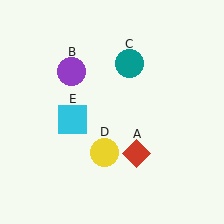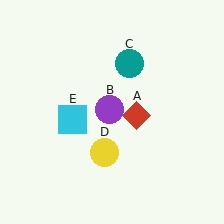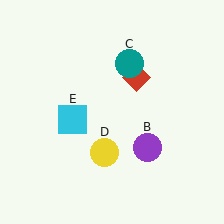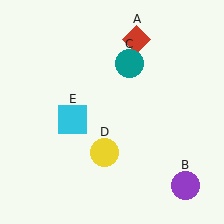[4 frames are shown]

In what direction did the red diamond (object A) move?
The red diamond (object A) moved up.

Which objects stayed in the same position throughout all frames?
Teal circle (object C) and yellow circle (object D) and cyan square (object E) remained stationary.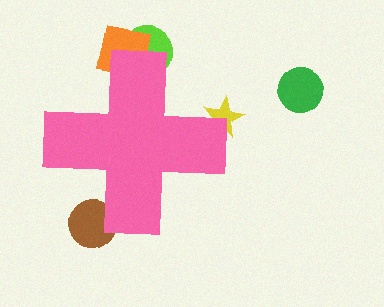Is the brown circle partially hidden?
Yes, the brown circle is partially hidden behind the pink cross.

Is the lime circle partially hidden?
Yes, the lime circle is partially hidden behind the pink cross.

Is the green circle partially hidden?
No, the green circle is fully visible.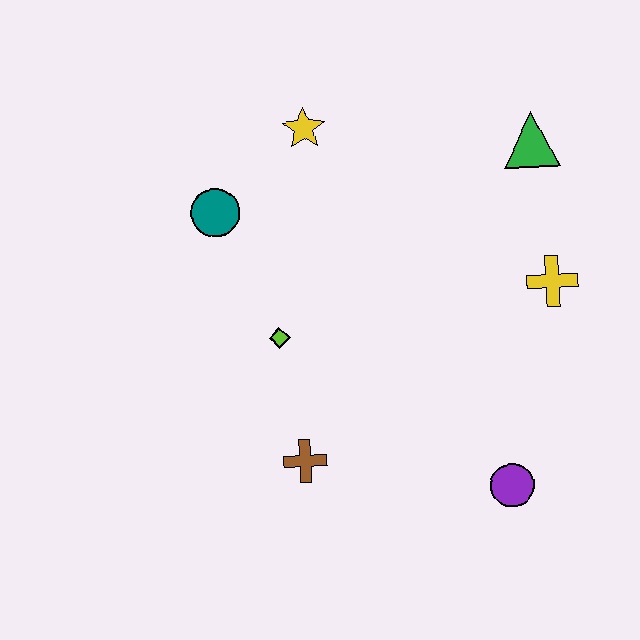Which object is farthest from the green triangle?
The brown cross is farthest from the green triangle.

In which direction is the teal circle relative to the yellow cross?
The teal circle is to the left of the yellow cross.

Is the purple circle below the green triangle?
Yes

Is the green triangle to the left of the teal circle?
No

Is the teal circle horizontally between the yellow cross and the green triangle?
No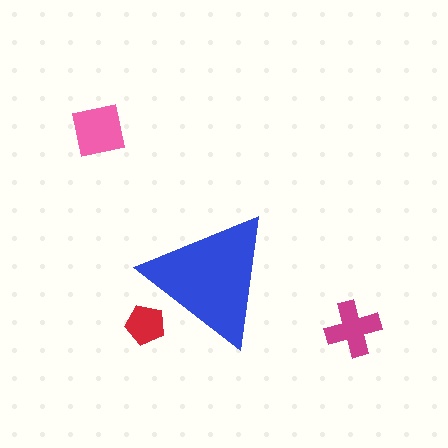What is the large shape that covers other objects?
A blue triangle.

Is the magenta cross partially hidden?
No, the magenta cross is fully visible.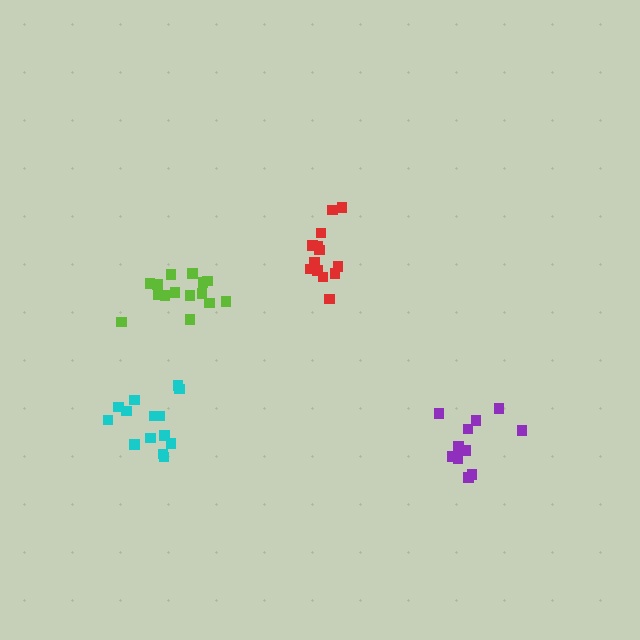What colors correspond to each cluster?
The clusters are colored: lime, purple, cyan, red.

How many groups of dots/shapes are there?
There are 4 groups.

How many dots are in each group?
Group 1: 15 dots, Group 2: 12 dots, Group 3: 14 dots, Group 4: 13 dots (54 total).